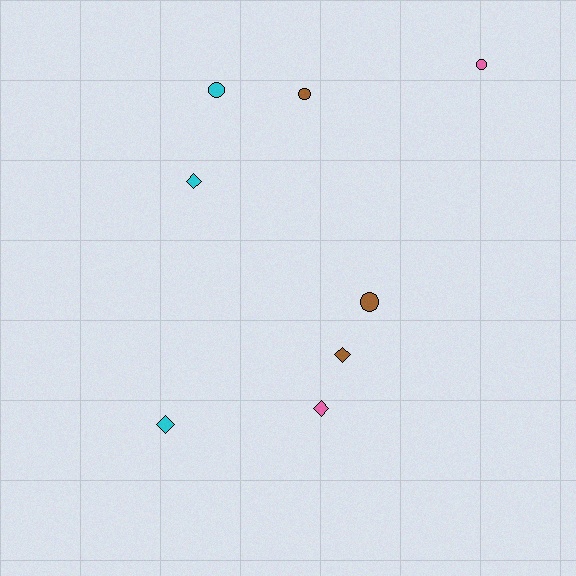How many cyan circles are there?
There is 1 cyan circle.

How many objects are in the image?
There are 8 objects.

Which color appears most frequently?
Cyan, with 3 objects.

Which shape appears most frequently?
Circle, with 4 objects.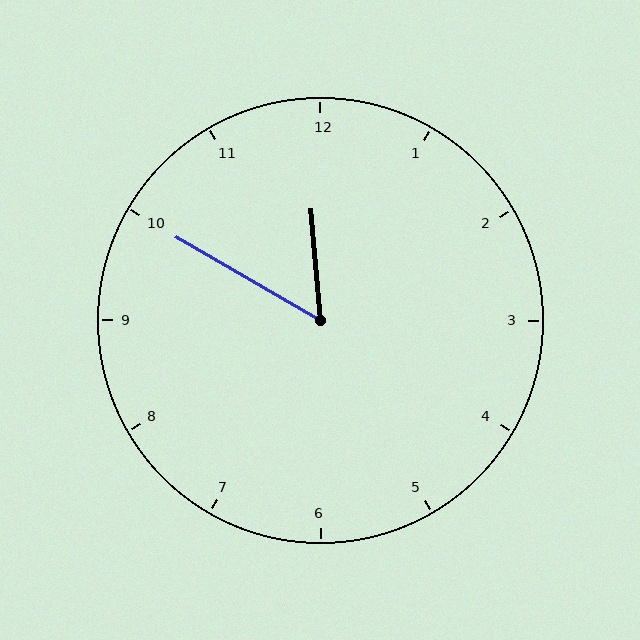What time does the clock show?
11:50.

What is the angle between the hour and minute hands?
Approximately 55 degrees.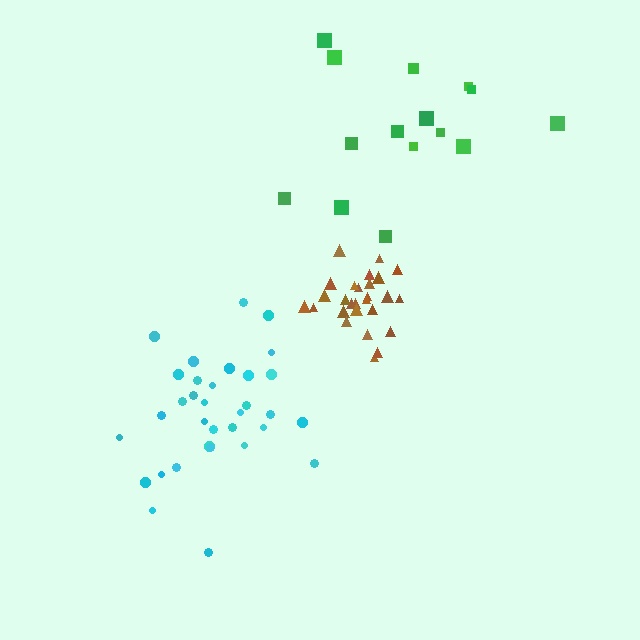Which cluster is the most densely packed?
Brown.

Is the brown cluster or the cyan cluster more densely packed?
Brown.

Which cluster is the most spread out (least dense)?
Green.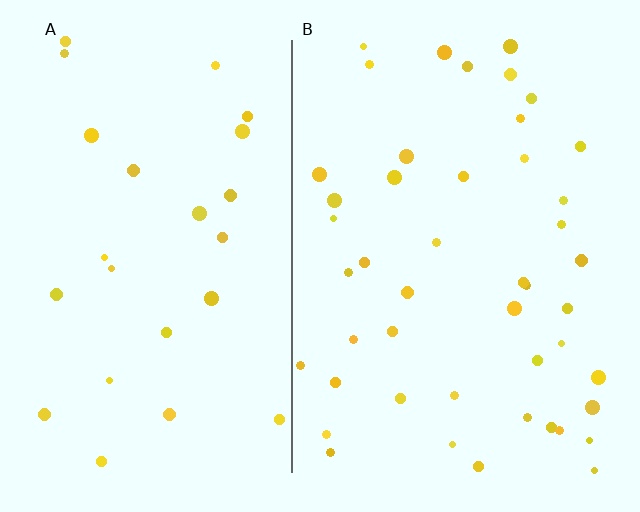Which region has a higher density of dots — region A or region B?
B (the right).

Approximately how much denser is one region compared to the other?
Approximately 1.9× — region B over region A.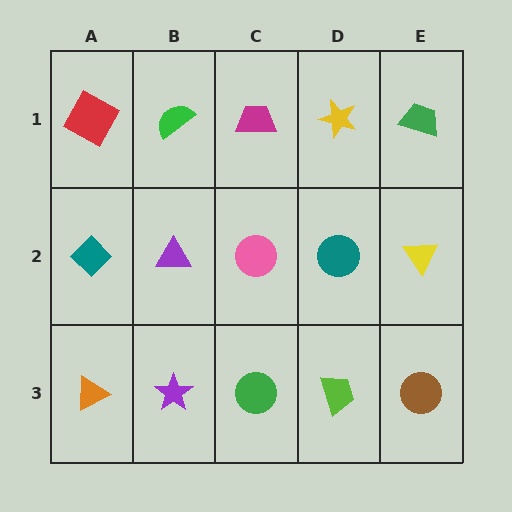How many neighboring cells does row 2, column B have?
4.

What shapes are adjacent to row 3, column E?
A yellow triangle (row 2, column E), a lime trapezoid (row 3, column D).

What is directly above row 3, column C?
A pink circle.